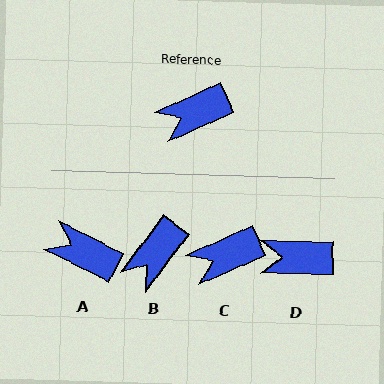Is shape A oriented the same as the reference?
No, it is off by about 51 degrees.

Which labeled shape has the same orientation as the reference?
C.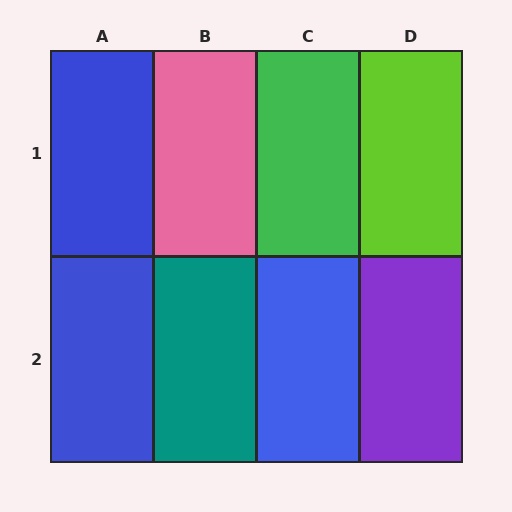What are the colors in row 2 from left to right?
Blue, teal, blue, purple.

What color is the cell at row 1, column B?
Pink.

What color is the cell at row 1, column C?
Green.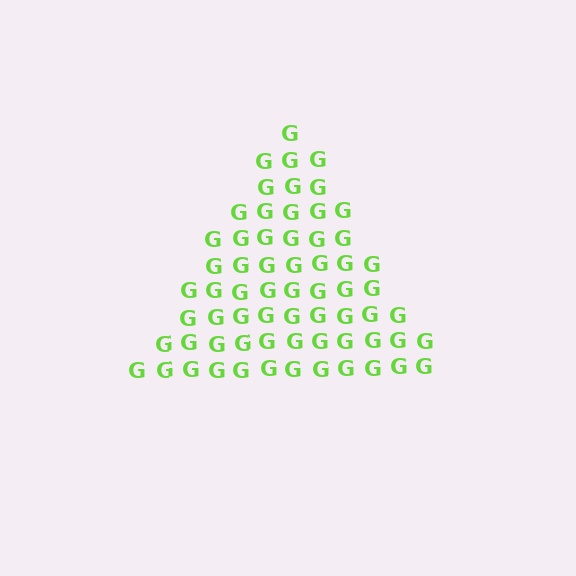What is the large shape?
The large shape is a triangle.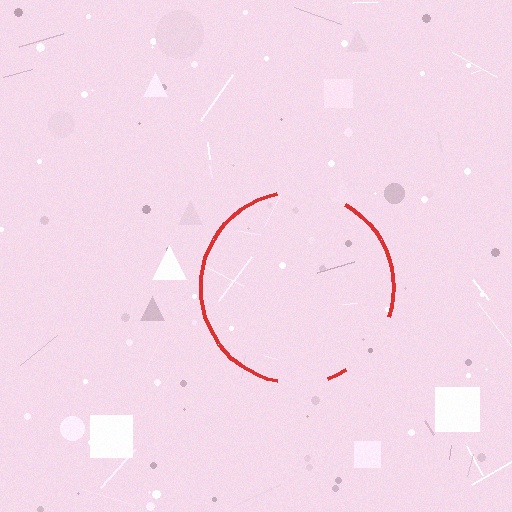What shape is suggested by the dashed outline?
The dashed outline suggests a circle.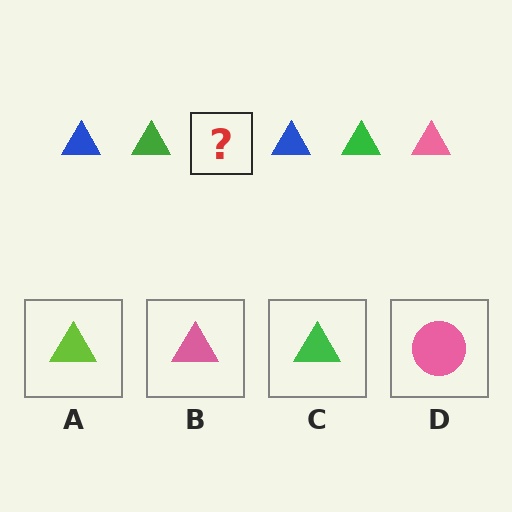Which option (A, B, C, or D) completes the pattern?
B.